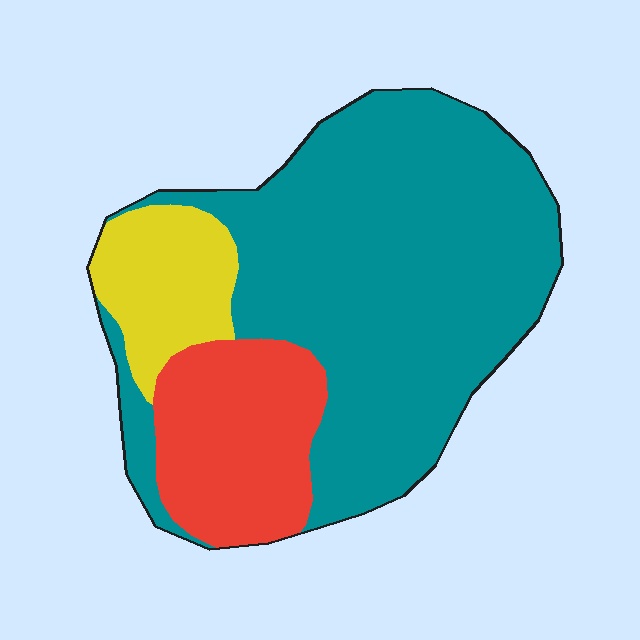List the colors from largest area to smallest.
From largest to smallest: teal, red, yellow.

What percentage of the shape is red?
Red takes up about one fifth (1/5) of the shape.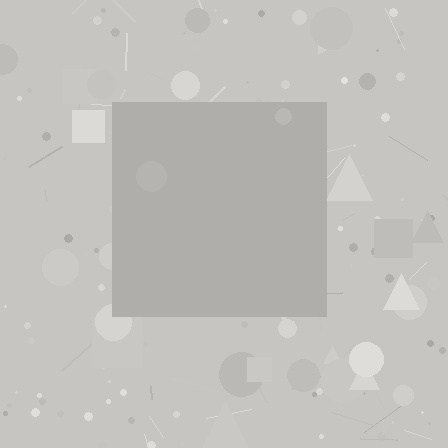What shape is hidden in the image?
A square is hidden in the image.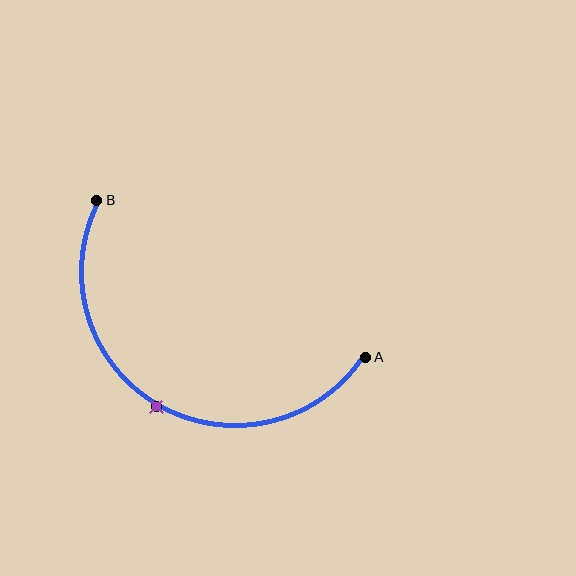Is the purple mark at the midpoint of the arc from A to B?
Yes. The purple mark lies on the arc at equal arc-length from both A and B — it is the arc midpoint.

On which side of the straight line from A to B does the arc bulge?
The arc bulges below the straight line connecting A and B.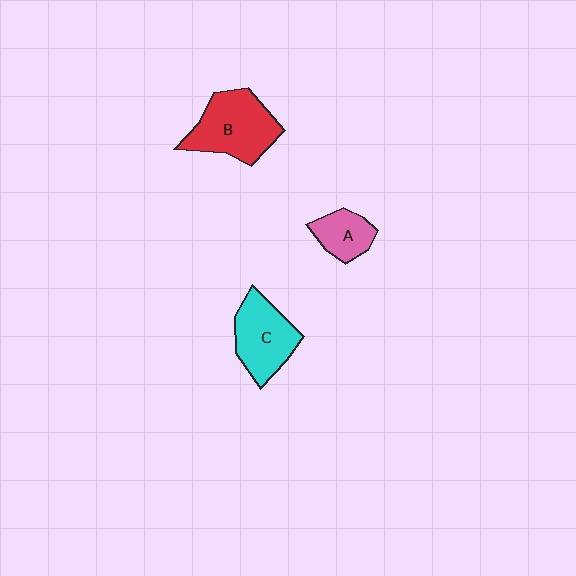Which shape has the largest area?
Shape B (red).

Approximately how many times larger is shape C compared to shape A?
Approximately 1.7 times.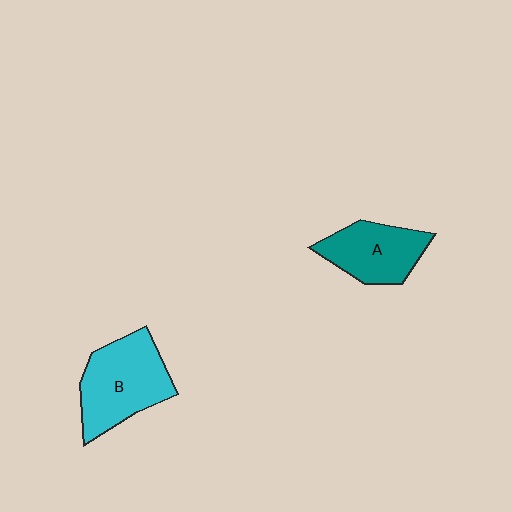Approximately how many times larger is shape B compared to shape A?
Approximately 1.3 times.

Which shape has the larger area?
Shape B (cyan).